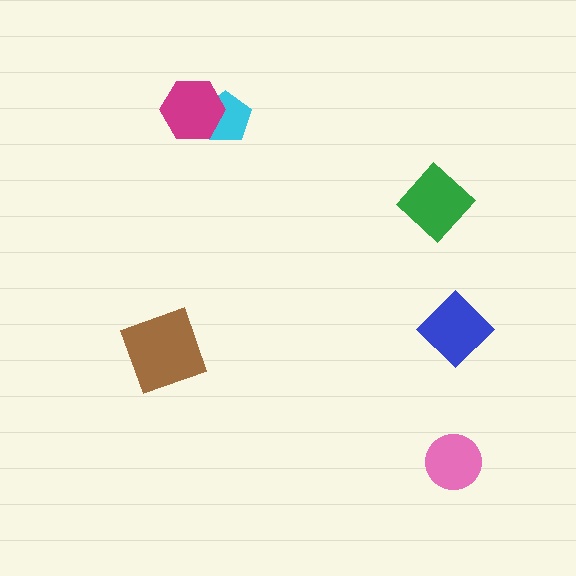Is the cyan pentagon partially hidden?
Yes, it is partially covered by another shape.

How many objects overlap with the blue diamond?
0 objects overlap with the blue diamond.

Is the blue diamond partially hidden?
No, no other shape covers it.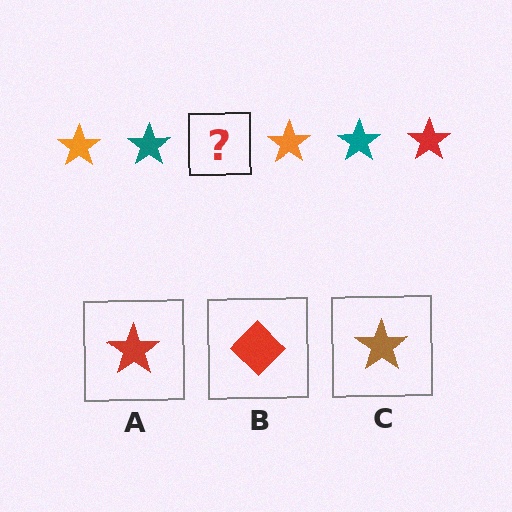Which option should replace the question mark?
Option A.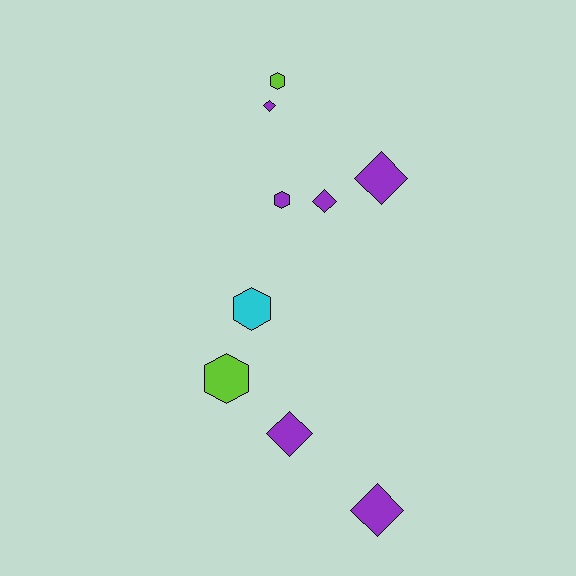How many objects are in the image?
There are 9 objects.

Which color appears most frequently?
Purple, with 6 objects.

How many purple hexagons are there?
There is 1 purple hexagon.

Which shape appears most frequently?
Diamond, with 5 objects.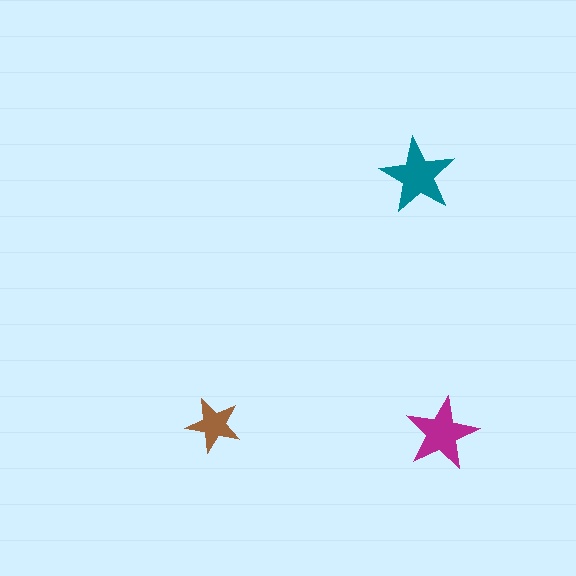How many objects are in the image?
There are 3 objects in the image.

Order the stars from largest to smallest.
the teal one, the magenta one, the brown one.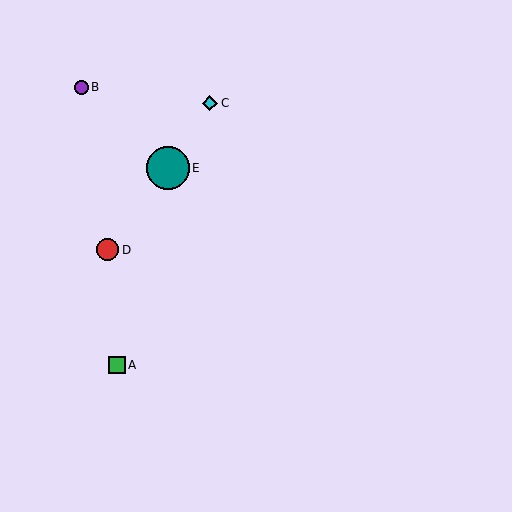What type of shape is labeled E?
Shape E is a teal circle.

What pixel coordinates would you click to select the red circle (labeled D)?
Click at (108, 250) to select the red circle D.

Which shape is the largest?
The teal circle (labeled E) is the largest.